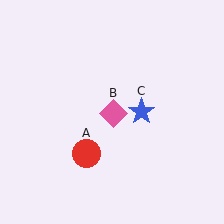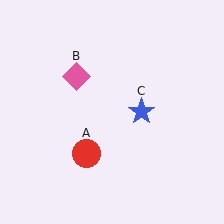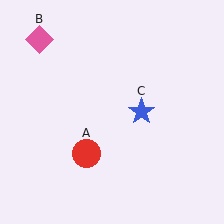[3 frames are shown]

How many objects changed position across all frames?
1 object changed position: pink diamond (object B).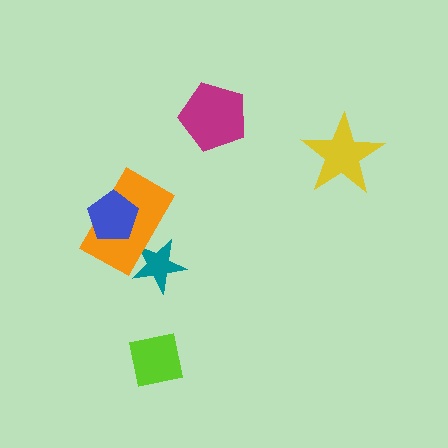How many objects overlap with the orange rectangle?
2 objects overlap with the orange rectangle.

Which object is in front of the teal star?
The orange rectangle is in front of the teal star.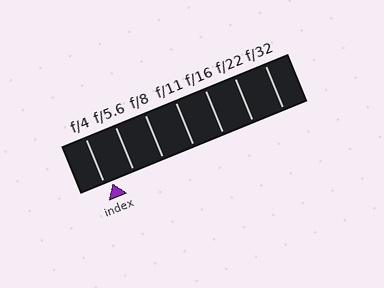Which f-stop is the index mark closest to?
The index mark is closest to f/4.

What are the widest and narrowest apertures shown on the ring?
The widest aperture shown is f/4 and the narrowest is f/32.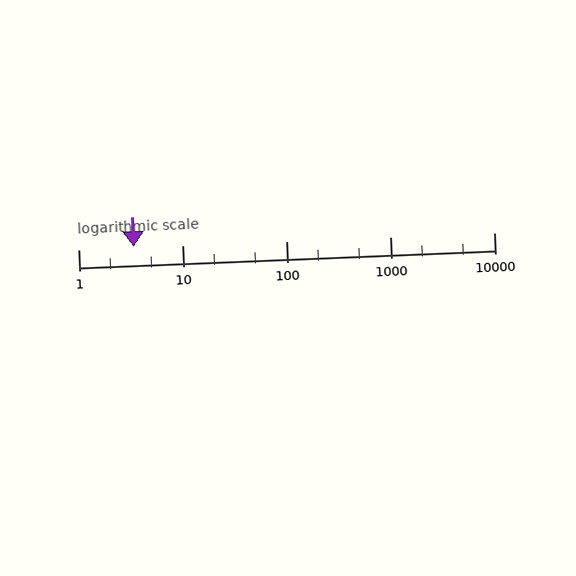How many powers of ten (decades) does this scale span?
The scale spans 4 decades, from 1 to 10000.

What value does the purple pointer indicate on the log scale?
The pointer indicates approximately 3.4.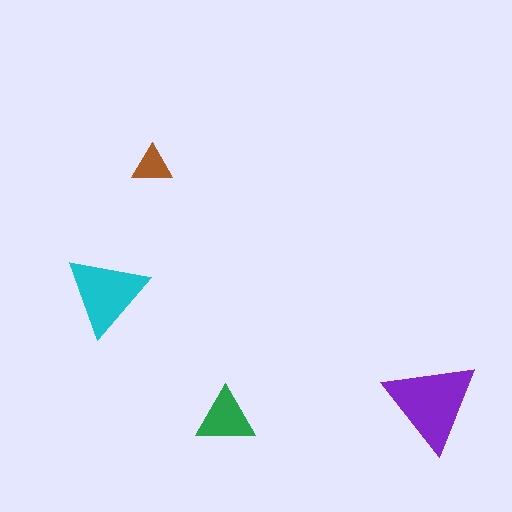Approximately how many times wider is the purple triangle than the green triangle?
About 1.5 times wider.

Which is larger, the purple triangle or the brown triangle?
The purple one.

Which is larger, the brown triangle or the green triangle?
The green one.